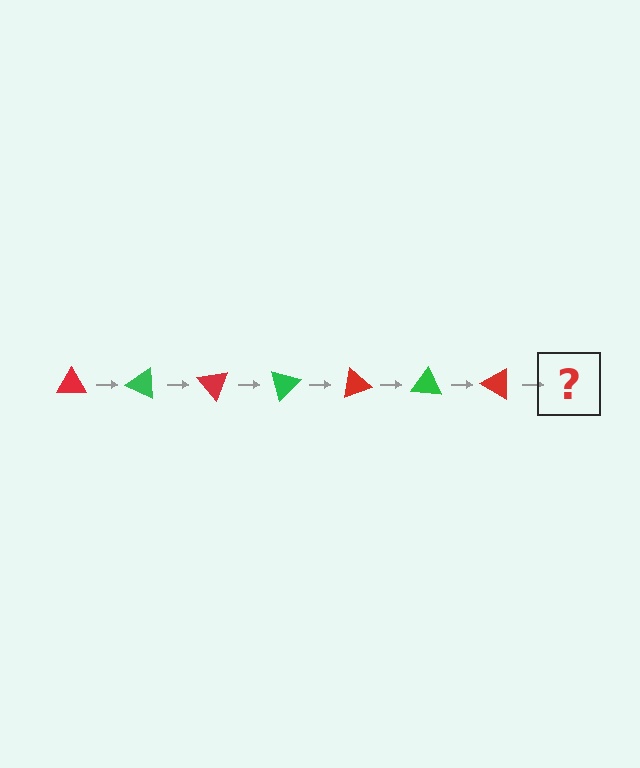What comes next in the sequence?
The next element should be a green triangle, rotated 175 degrees from the start.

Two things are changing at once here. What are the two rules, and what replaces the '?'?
The two rules are that it rotates 25 degrees each step and the color cycles through red and green. The '?' should be a green triangle, rotated 175 degrees from the start.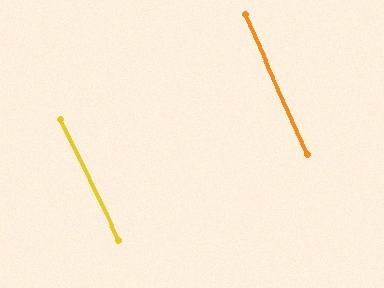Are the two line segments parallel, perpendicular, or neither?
Parallel — their directions differ by only 1.6°.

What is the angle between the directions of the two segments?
Approximately 2 degrees.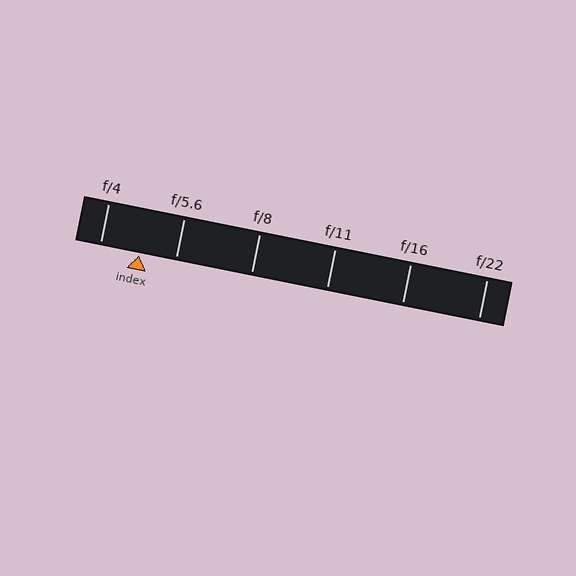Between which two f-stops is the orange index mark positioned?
The index mark is between f/4 and f/5.6.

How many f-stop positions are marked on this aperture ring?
There are 6 f-stop positions marked.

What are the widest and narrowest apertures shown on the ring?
The widest aperture shown is f/4 and the narrowest is f/22.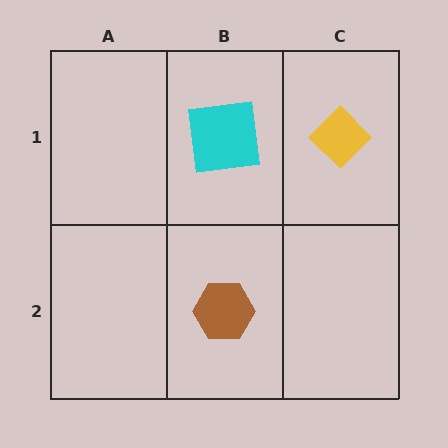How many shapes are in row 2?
1 shape.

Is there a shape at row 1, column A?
No, that cell is empty.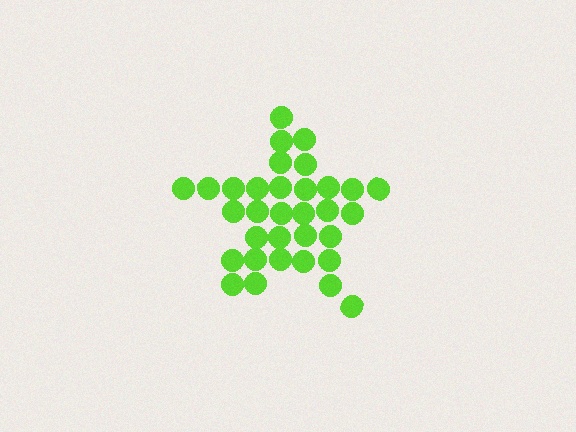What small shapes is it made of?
It is made of small circles.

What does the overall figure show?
The overall figure shows a star.